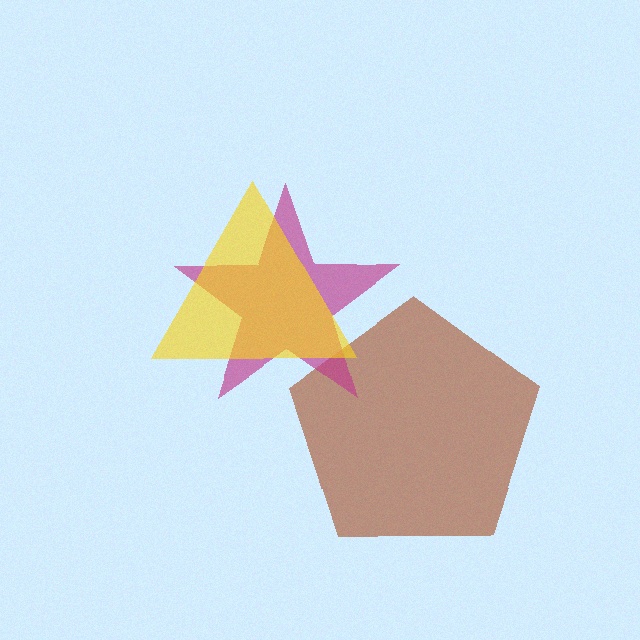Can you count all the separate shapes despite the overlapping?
Yes, there are 3 separate shapes.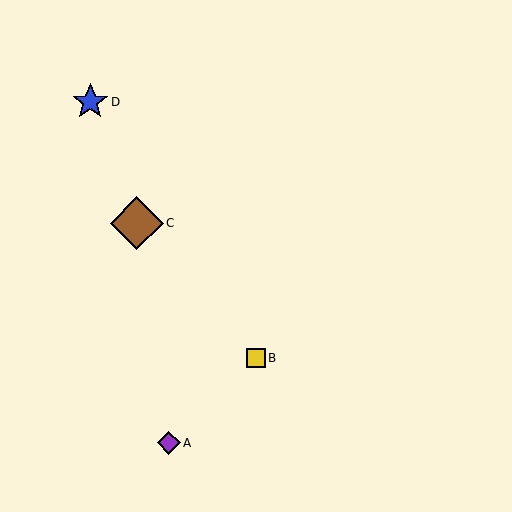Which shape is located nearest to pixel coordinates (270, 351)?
The yellow square (labeled B) at (256, 358) is nearest to that location.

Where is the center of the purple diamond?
The center of the purple diamond is at (169, 443).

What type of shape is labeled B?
Shape B is a yellow square.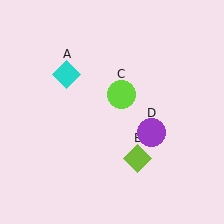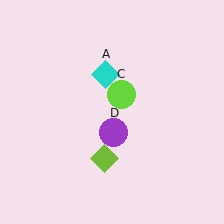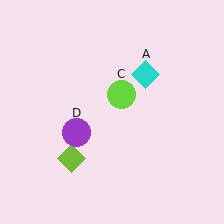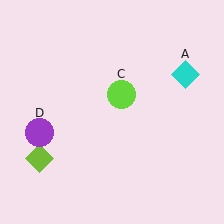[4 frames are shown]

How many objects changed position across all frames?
3 objects changed position: cyan diamond (object A), lime diamond (object B), purple circle (object D).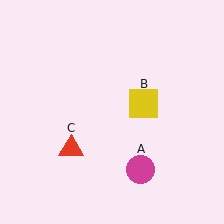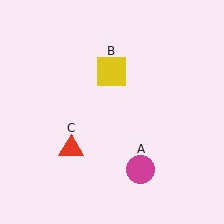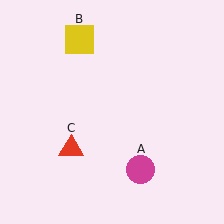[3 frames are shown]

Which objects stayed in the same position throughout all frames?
Magenta circle (object A) and red triangle (object C) remained stationary.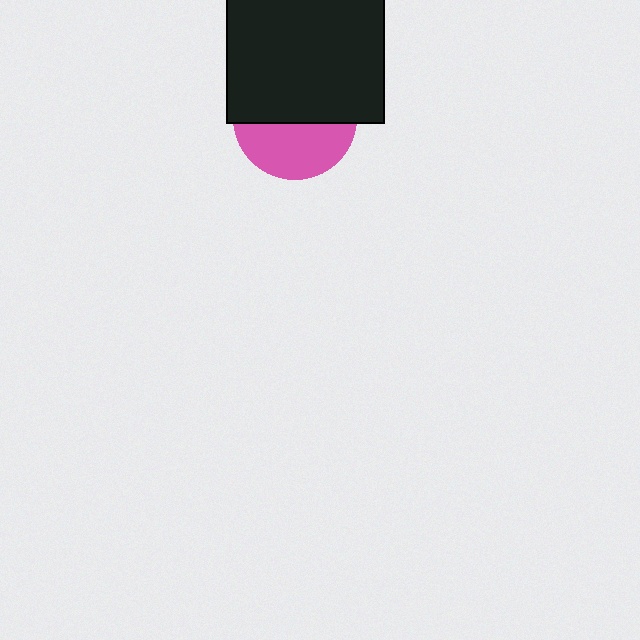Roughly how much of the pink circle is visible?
A small part of it is visible (roughly 44%).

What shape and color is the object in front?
The object in front is a black square.